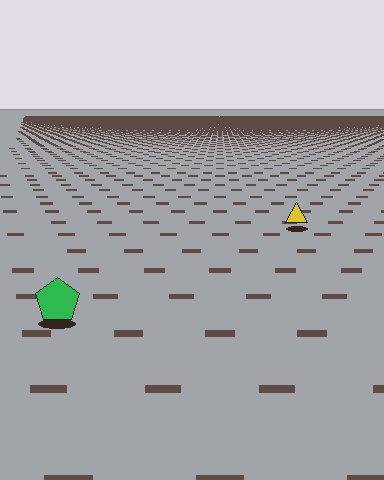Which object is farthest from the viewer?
The yellow triangle is farthest from the viewer. It appears smaller and the ground texture around it is denser.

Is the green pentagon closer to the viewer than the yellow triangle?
Yes. The green pentagon is closer — you can tell from the texture gradient: the ground texture is coarser near it.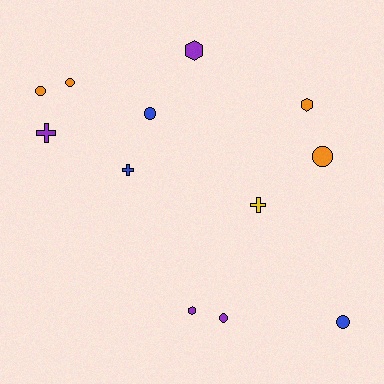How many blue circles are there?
There are 2 blue circles.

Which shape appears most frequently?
Circle, with 6 objects.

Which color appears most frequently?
Orange, with 4 objects.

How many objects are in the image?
There are 12 objects.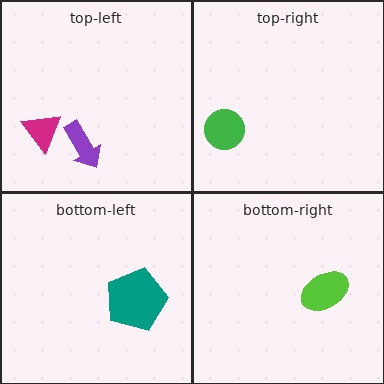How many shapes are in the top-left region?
2.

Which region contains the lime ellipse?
The bottom-right region.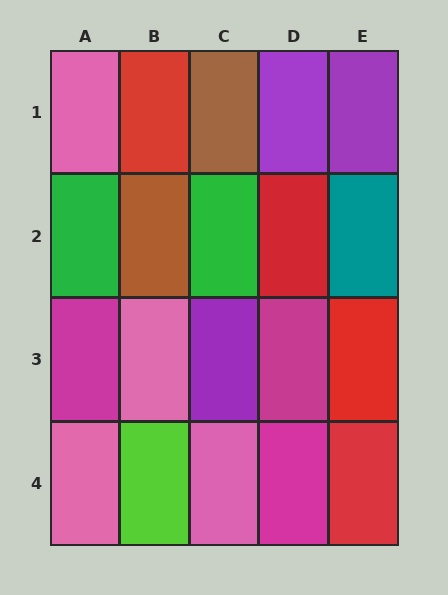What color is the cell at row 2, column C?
Green.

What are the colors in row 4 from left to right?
Pink, lime, pink, magenta, red.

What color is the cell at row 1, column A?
Pink.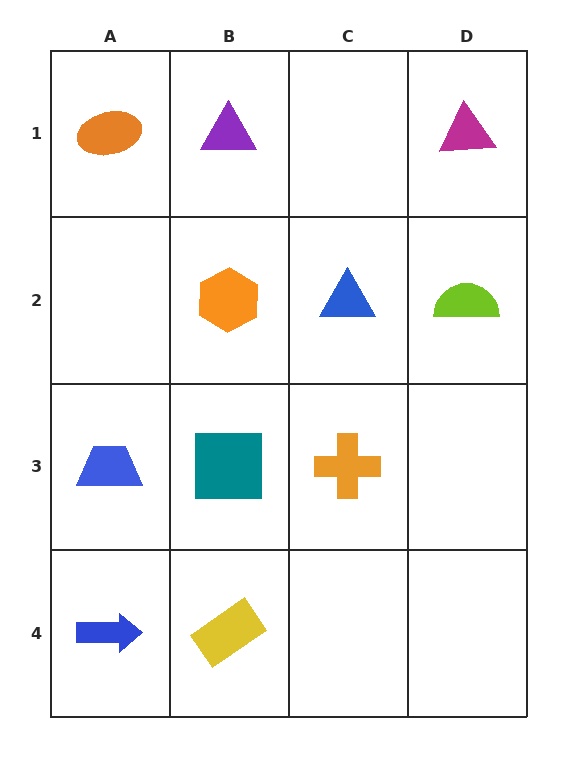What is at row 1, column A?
An orange ellipse.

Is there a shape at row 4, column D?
No, that cell is empty.